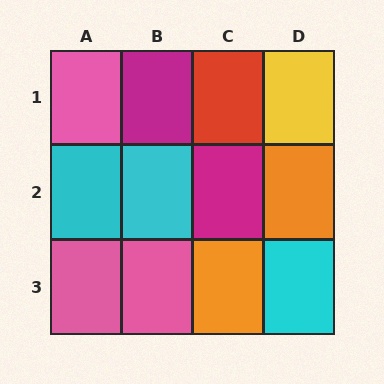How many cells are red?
1 cell is red.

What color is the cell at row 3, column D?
Cyan.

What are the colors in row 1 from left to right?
Pink, magenta, red, yellow.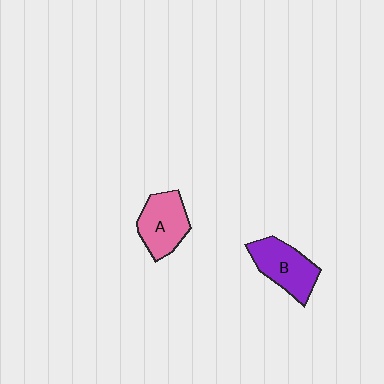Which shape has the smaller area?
Shape A (pink).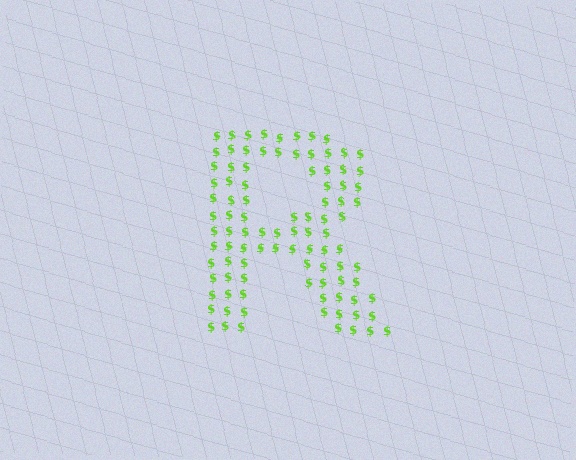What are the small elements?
The small elements are dollar signs.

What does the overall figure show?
The overall figure shows the letter R.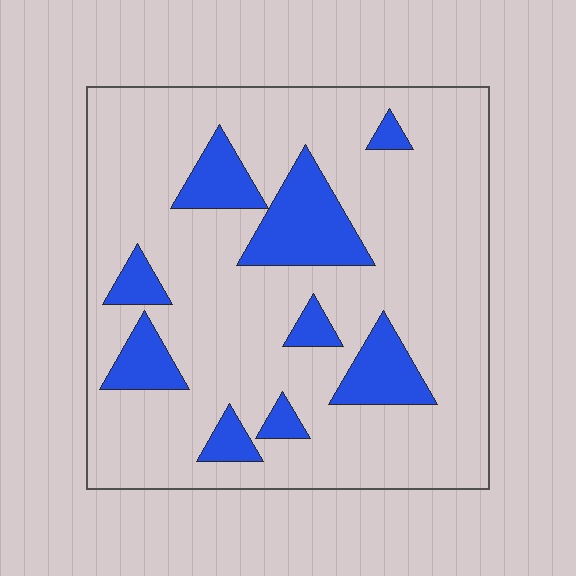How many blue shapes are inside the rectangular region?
9.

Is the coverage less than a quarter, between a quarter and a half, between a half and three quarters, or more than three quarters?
Less than a quarter.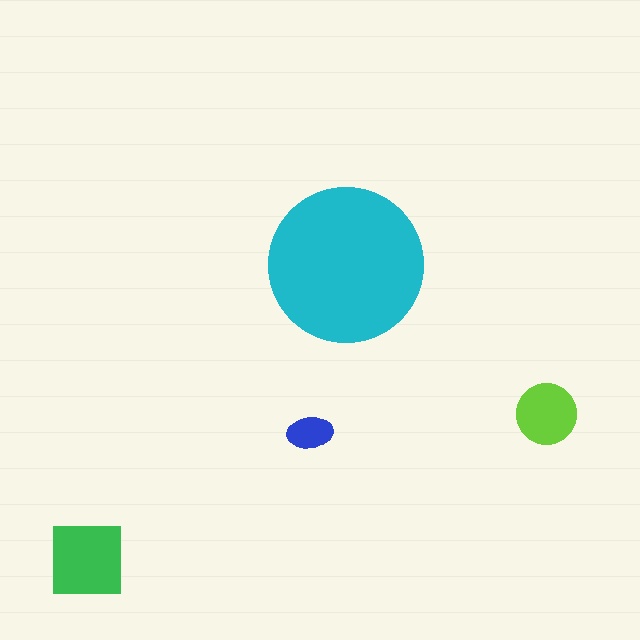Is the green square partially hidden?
No, the green square is fully visible.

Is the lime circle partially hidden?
No, the lime circle is fully visible.